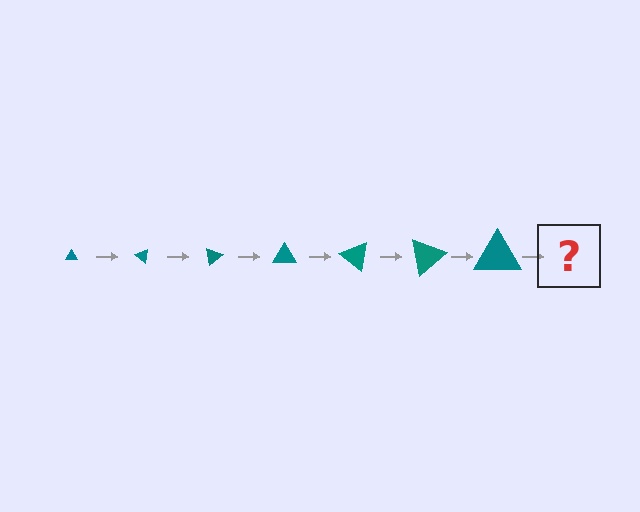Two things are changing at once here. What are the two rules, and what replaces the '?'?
The two rules are that the triangle grows larger each step and it rotates 40 degrees each step. The '?' should be a triangle, larger than the previous one and rotated 280 degrees from the start.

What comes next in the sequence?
The next element should be a triangle, larger than the previous one and rotated 280 degrees from the start.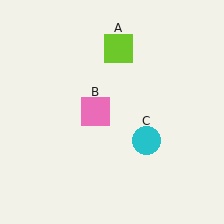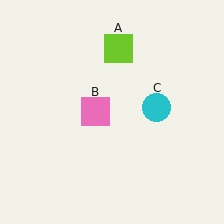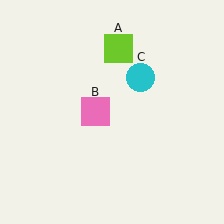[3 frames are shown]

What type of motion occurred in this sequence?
The cyan circle (object C) rotated counterclockwise around the center of the scene.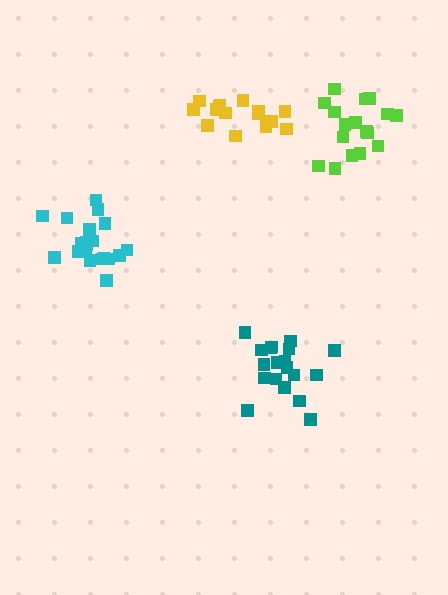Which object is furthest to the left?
The cyan cluster is leftmost.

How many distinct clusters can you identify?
There are 4 distinct clusters.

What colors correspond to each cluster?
The clusters are colored: teal, yellow, cyan, lime.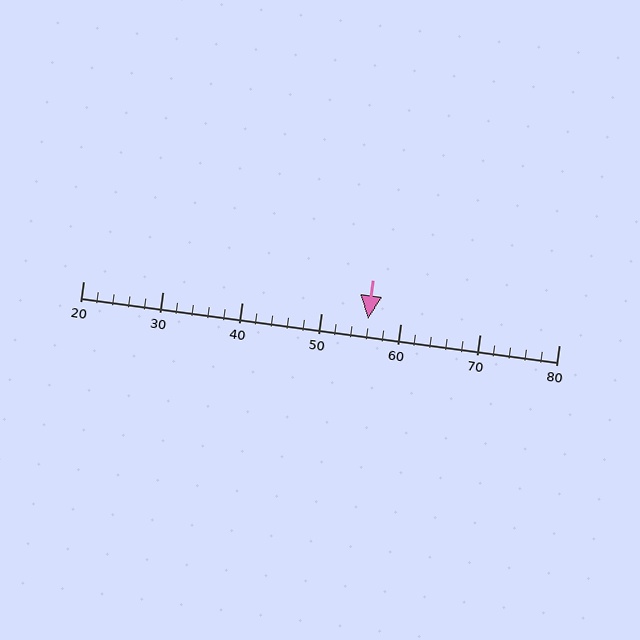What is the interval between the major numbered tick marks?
The major tick marks are spaced 10 units apart.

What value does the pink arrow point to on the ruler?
The pink arrow points to approximately 56.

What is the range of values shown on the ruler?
The ruler shows values from 20 to 80.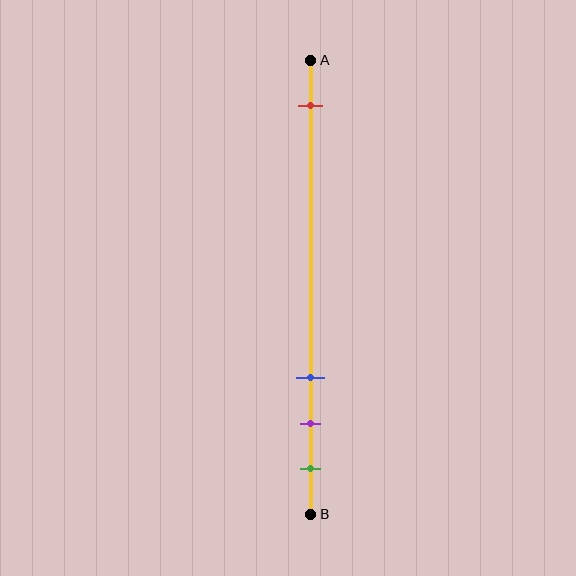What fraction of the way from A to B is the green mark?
The green mark is approximately 90% (0.9) of the way from A to B.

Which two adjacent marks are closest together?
The purple and green marks are the closest adjacent pair.